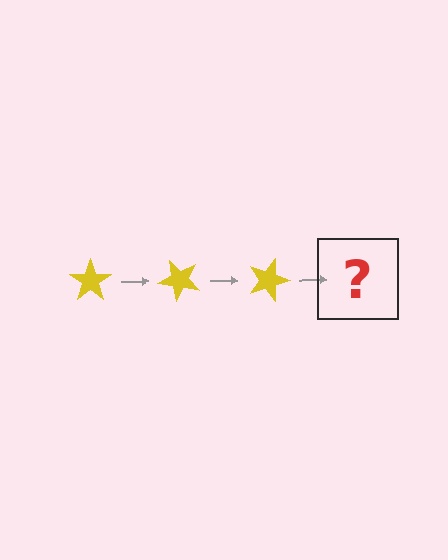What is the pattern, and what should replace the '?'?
The pattern is that the star rotates 45 degrees each step. The '?' should be a yellow star rotated 135 degrees.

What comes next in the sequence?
The next element should be a yellow star rotated 135 degrees.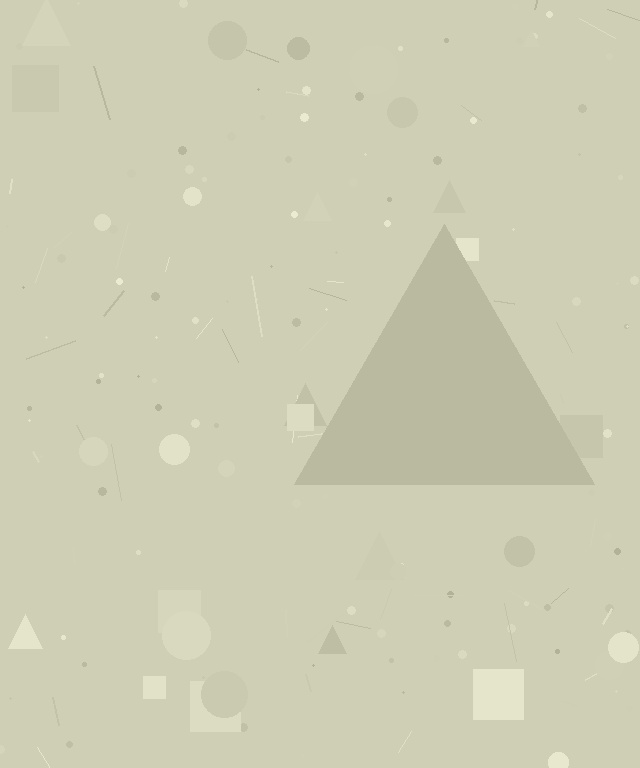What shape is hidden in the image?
A triangle is hidden in the image.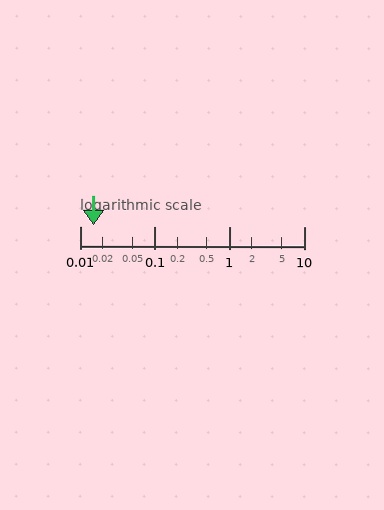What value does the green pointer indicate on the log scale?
The pointer indicates approximately 0.015.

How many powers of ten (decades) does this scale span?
The scale spans 3 decades, from 0.01 to 10.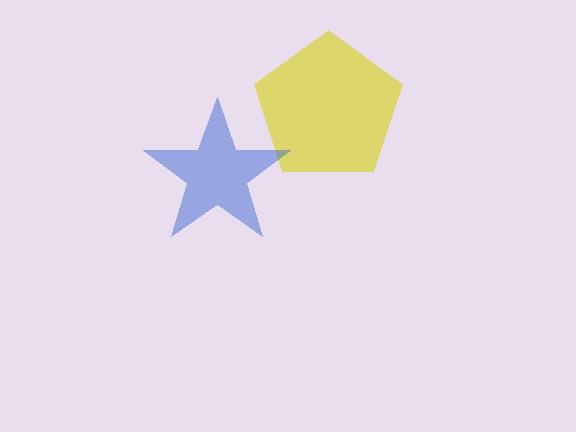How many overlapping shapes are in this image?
There are 2 overlapping shapes in the image.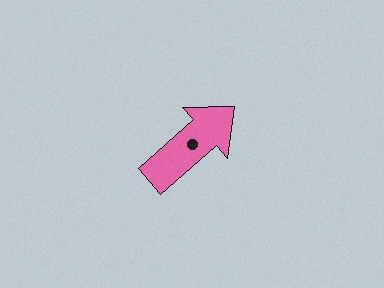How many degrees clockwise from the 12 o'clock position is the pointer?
Approximately 49 degrees.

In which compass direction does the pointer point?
Northeast.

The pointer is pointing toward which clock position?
Roughly 2 o'clock.